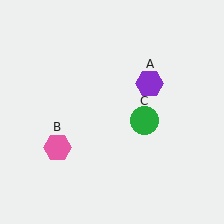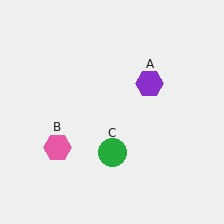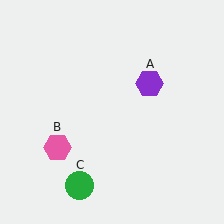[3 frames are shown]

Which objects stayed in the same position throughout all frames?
Purple hexagon (object A) and pink hexagon (object B) remained stationary.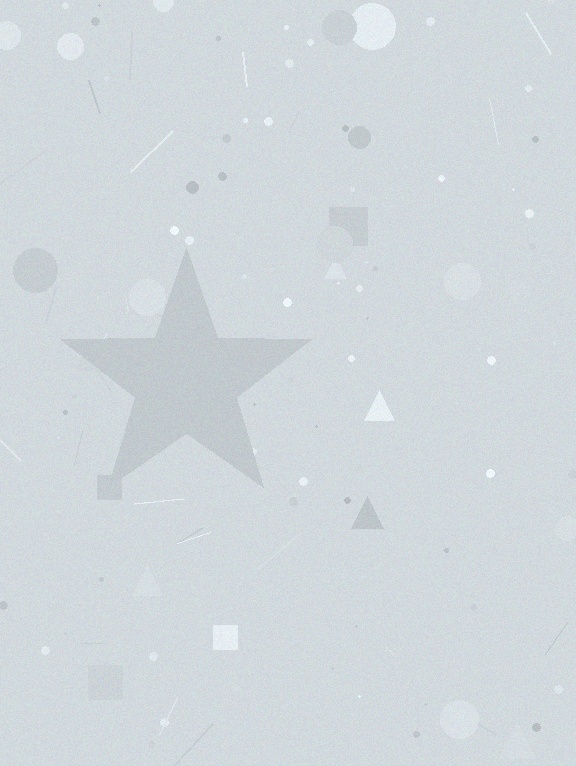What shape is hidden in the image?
A star is hidden in the image.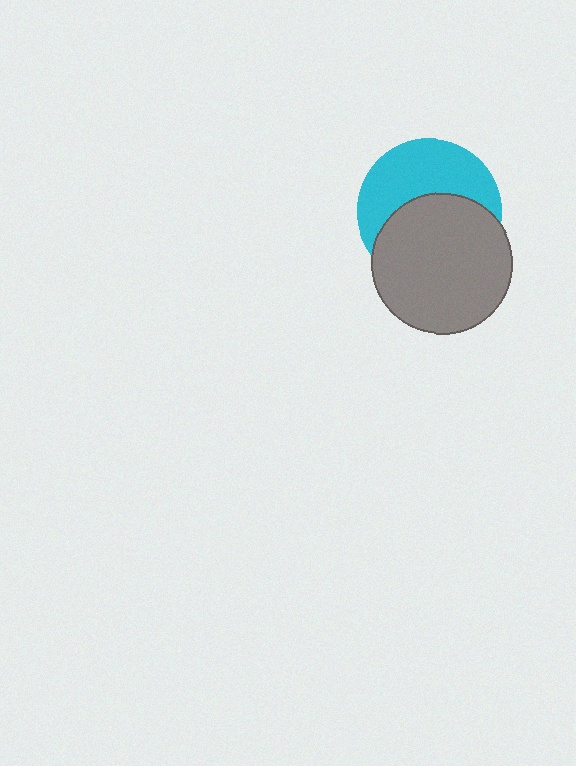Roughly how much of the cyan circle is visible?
About half of it is visible (roughly 48%).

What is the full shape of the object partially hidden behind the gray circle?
The partially hidden object is a cyan circle.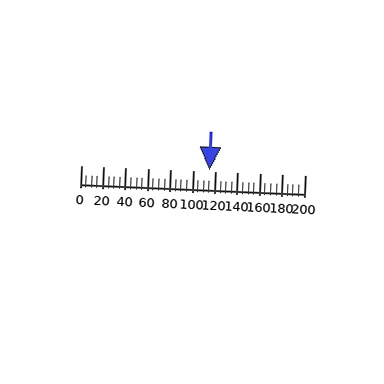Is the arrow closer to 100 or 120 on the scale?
The arrow is closer to 120.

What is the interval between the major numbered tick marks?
The major tick marks are spaced 20 units apart.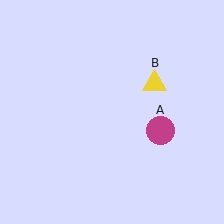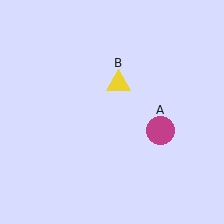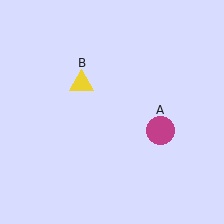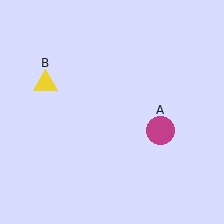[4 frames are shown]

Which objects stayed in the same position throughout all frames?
Magenta circle (object A) remained stationary.